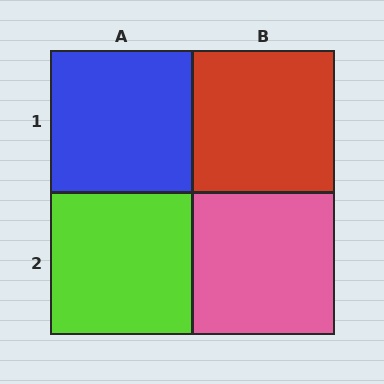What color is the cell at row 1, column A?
Blue.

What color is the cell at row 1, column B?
Red.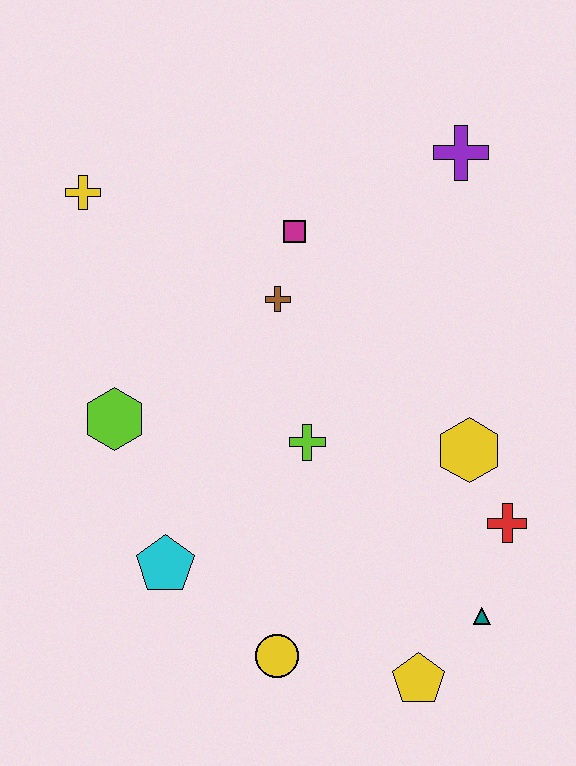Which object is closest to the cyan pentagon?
The yellow circle is closest to the cyan pentagon.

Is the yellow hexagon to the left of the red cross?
Yes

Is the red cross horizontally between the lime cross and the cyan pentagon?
No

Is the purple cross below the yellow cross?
No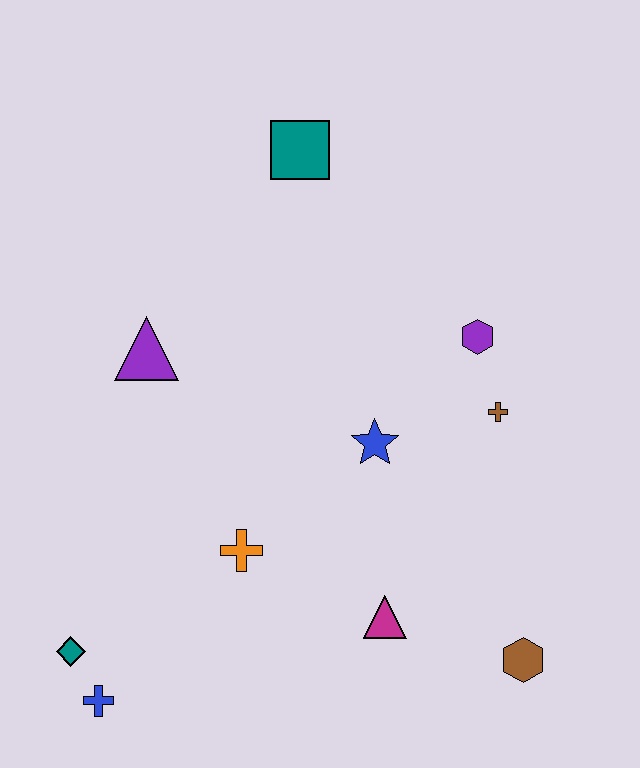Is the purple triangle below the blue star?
No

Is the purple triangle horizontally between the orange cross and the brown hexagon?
No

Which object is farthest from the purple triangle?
The brown hexagon is farthest from the purple triangle.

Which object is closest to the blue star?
The brown cross is closest to the blue star.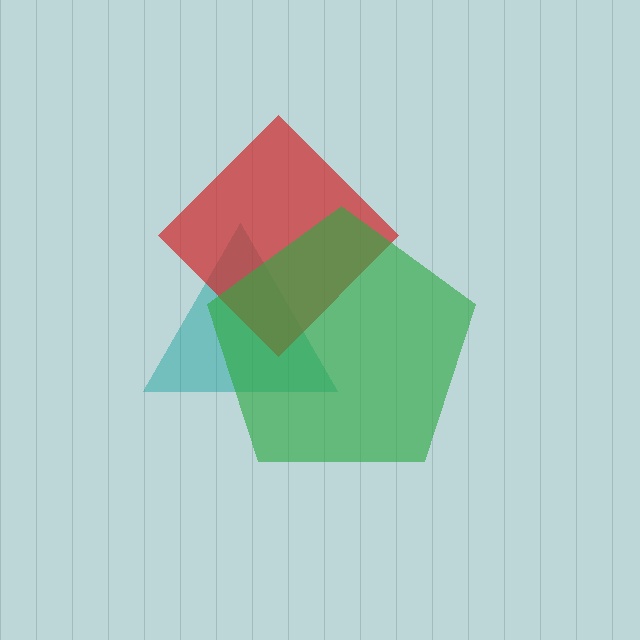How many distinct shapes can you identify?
There are 3 distinct shapes: a teal triangle, a red diamond, a green pentagon.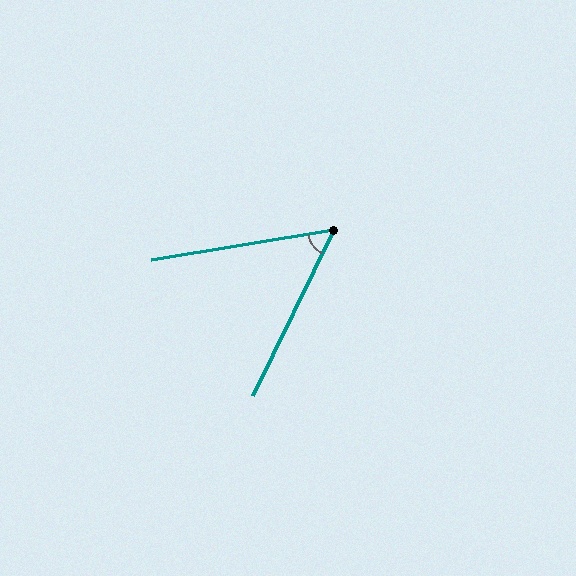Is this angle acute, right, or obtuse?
It is acute.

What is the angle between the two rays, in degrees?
Approximately 55 degrees.